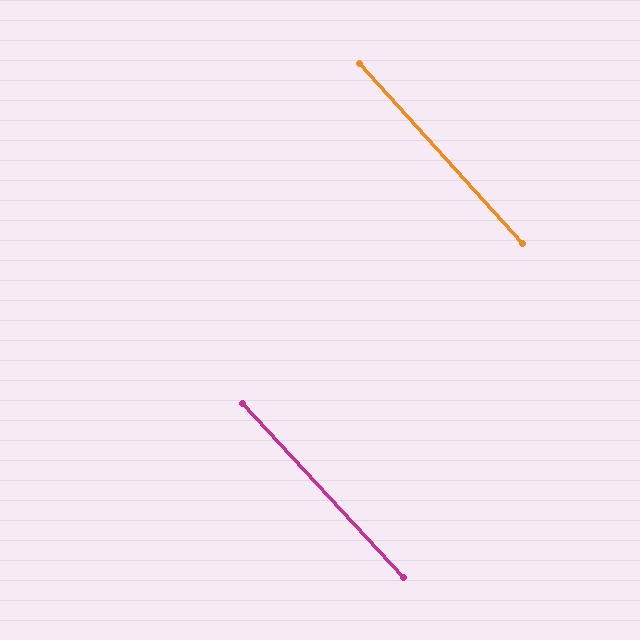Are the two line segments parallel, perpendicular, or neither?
Parallel — their directions differ by only 0.7°.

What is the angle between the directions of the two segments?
Approximately 1 degree.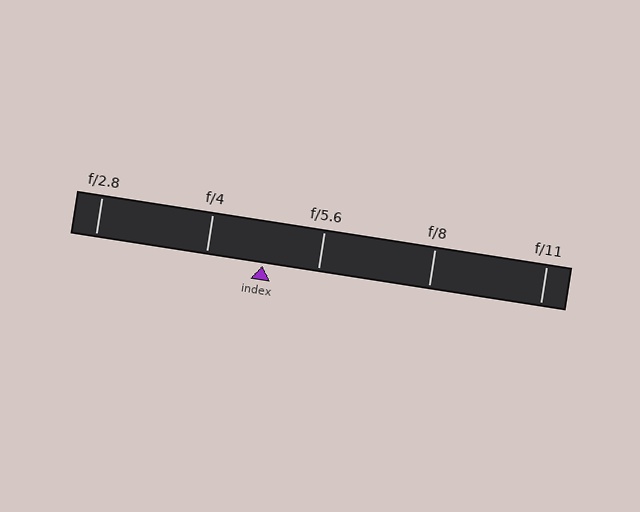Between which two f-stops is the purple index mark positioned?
The index mark is between f/4 and f/5.6.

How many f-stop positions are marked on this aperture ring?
There are 5 f-stop positions marked.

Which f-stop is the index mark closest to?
The index mark is closest to f/5.6.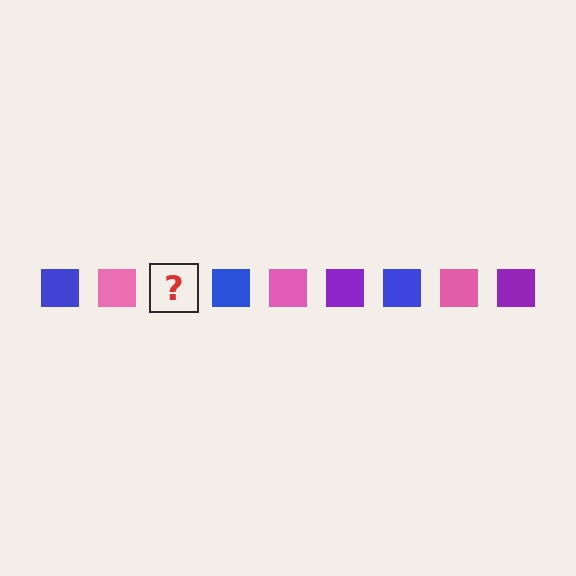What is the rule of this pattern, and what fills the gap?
The rule is that the pattern cycles through blue, pink, purple squares. The gap should be filled with a purple square.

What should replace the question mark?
The question mark should be replaced with a purple square.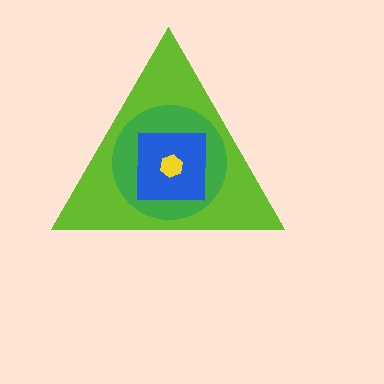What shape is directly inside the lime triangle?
The green circle.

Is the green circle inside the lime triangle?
Yes.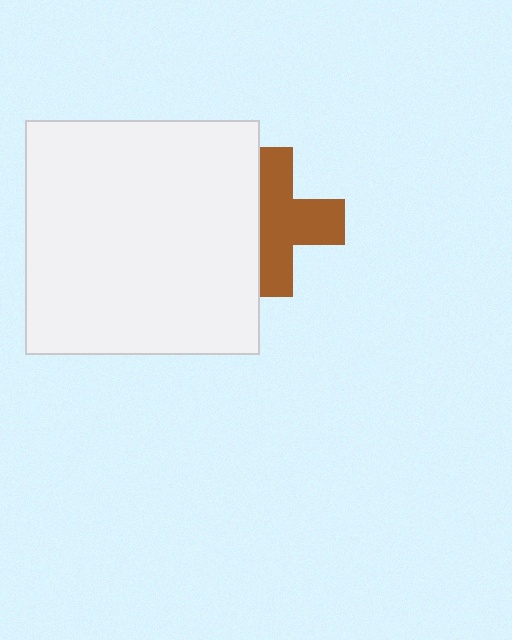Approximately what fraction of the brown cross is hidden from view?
Roughly 36% of the brown cross is hidden behind the white square.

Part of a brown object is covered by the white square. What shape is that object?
It is a cross.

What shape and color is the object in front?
The object in front is a white square.